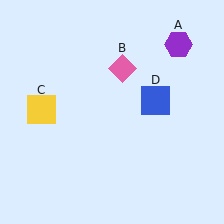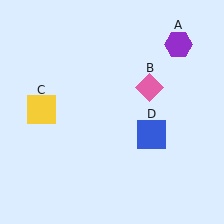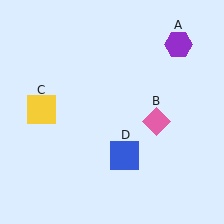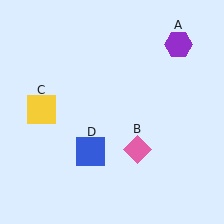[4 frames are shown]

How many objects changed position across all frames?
2 objects changed position: pink diamond (object B), blue square (object D).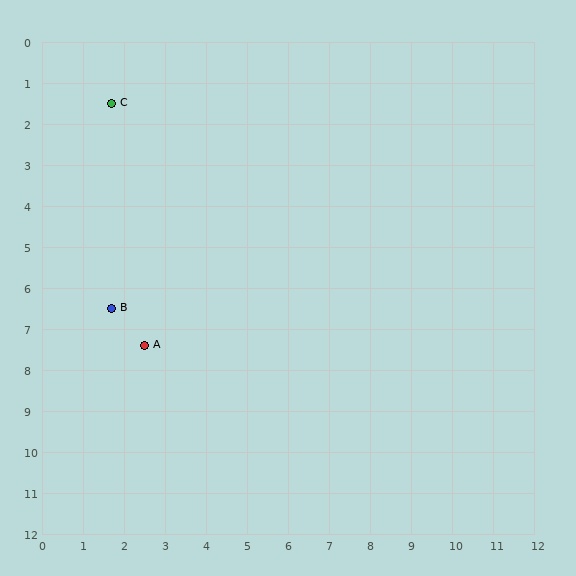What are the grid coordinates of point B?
Point B is at approximately (1.7, 6.5).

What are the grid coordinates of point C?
Point C is at approximately (1.7, 1.5).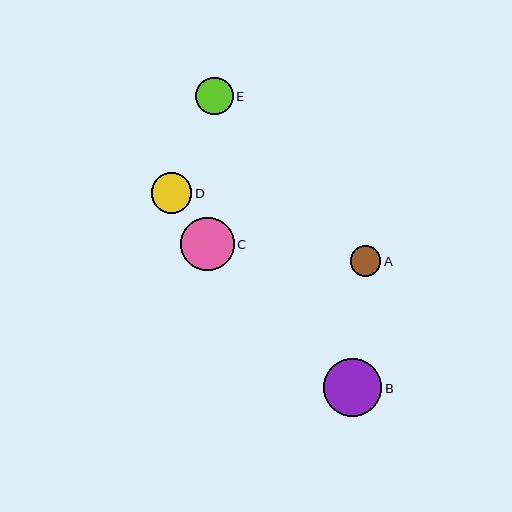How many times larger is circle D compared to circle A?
Circle D is approximately 1.3 times the size of circle A.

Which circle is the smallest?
Circle A is the smallest with a size of approximately 31 pixels.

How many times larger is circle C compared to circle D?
Circle C is approximately 1.3 times the size of circle D.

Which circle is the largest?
Circle B is the largest with a size of approximately 58 pixels.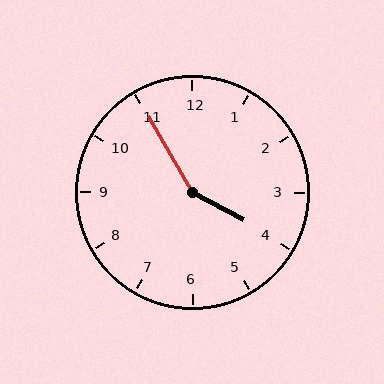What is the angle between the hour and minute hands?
Approximately 148 degrees.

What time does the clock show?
3:55.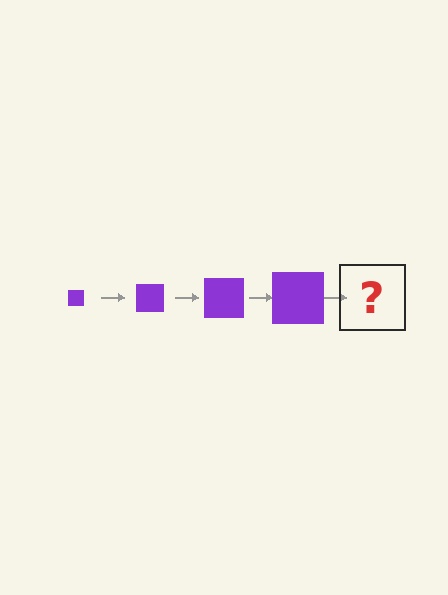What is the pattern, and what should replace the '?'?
The pattern is that the square gets progressively larger each step. The '?' should be a purple square, larger than the previous one.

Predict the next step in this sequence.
The next step is a purple square, larger than the previous one.